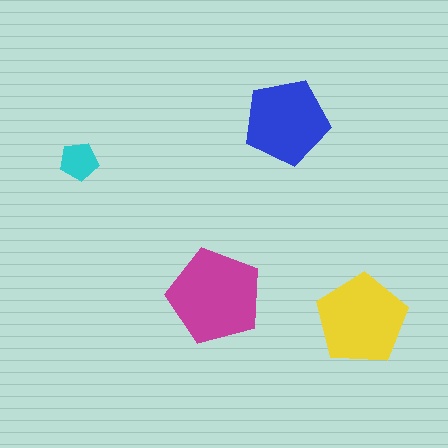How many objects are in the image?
There are 4 objects in the image.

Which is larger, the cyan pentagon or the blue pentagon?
The blue one.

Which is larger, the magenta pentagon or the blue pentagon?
The magenta one.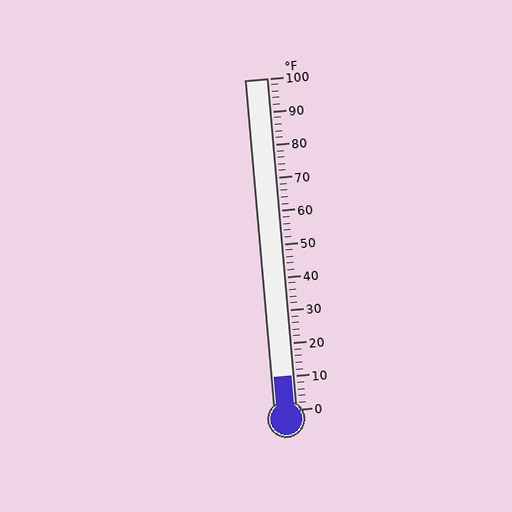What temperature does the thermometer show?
The thermometer shows approximately 10°F.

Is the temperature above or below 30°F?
The temperature is below 30°F.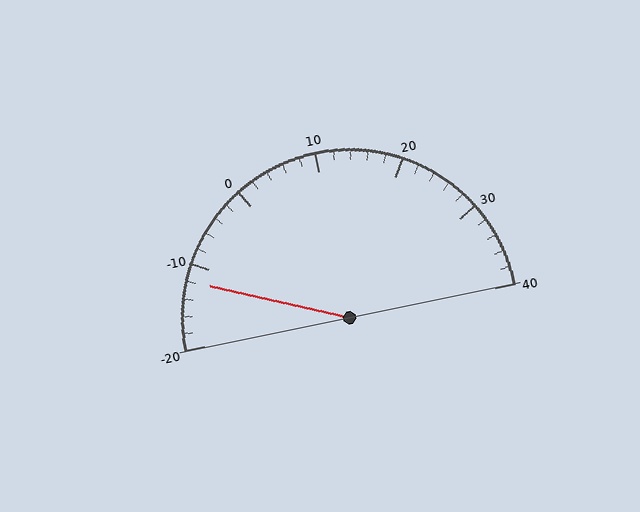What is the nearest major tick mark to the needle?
The nearest major tick mark is -10.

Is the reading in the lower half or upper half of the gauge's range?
The reading is in the lower half of the range (-20 to 40).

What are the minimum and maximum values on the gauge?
The gauge ranges from -20 to 40.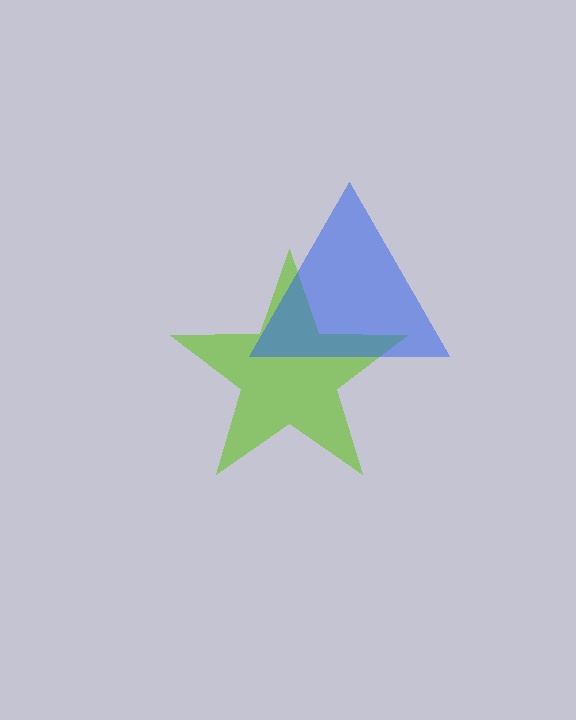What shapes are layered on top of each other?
The layered shapes are: a lime star, a blue triangle.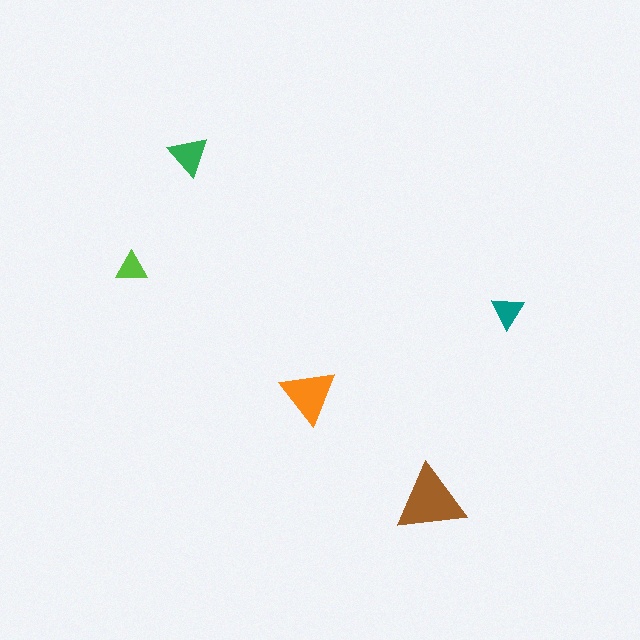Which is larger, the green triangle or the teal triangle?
The green one.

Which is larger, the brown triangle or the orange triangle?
The brown one.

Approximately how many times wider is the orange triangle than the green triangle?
About 1.5 times wider.